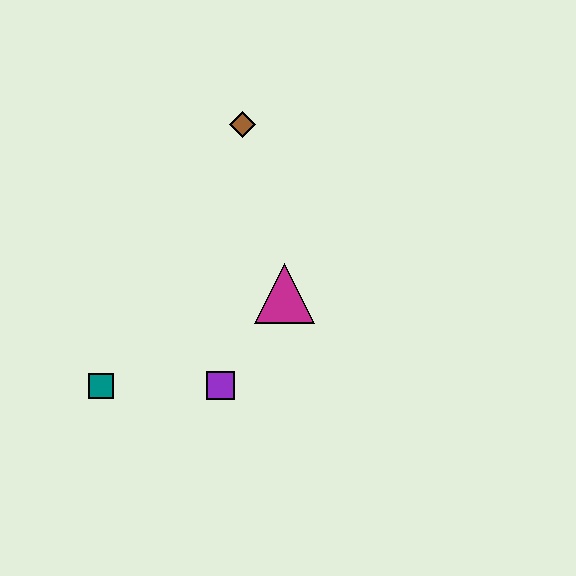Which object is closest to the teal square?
The purple square is closest to the teal square.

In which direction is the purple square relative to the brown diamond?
The purple square is below the brown diamond.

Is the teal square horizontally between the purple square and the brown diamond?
No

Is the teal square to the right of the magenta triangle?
No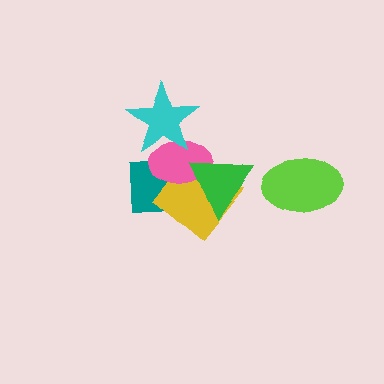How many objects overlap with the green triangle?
2 objects overlap with the green triangle.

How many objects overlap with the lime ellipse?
0 objects overlap with the lime ellipse.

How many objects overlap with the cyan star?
1 object overlaps with the cyan star.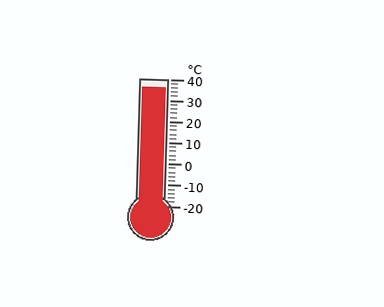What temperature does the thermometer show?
The thermometer shows approximately 36°C.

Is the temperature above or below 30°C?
The temperature is above 30°C.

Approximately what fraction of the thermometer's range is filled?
The thermometer is filled to approximately 95% of its range.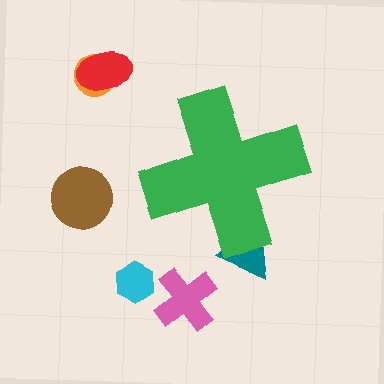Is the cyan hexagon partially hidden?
No, the cyan hexagon is fully visible.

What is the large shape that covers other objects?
A green cross.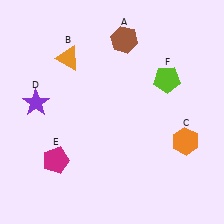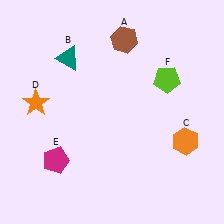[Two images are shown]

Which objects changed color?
B changed from orange to teal. D changed from purple to orange.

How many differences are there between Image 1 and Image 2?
There are 2 differences between the two images.